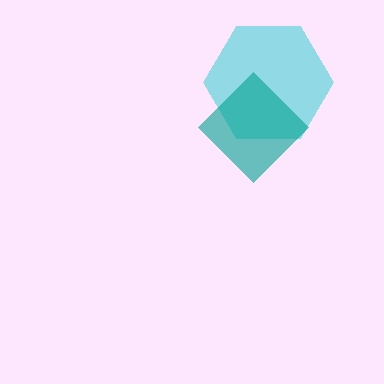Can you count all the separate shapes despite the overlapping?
Yes, there are 2 separate shapes.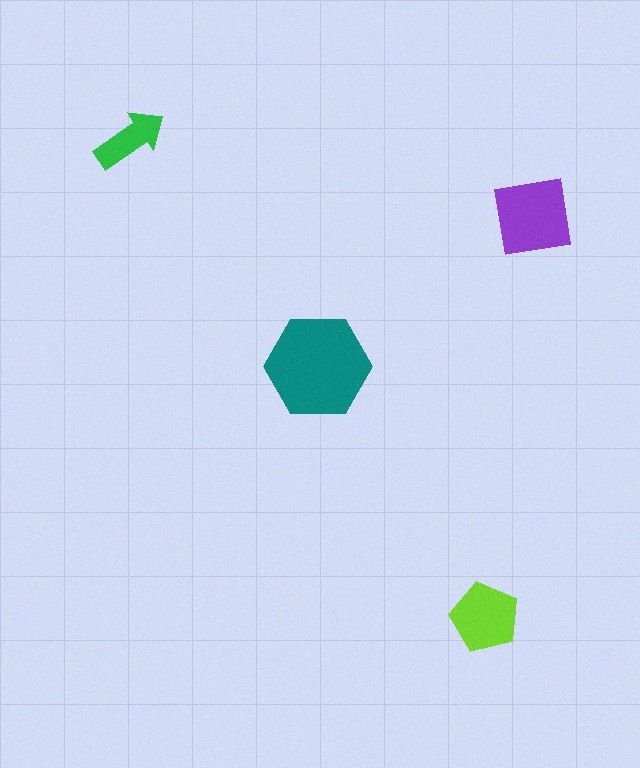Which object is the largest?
The teal hexagon.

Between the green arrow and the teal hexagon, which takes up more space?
The teal hexagon.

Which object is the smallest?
The green arrow.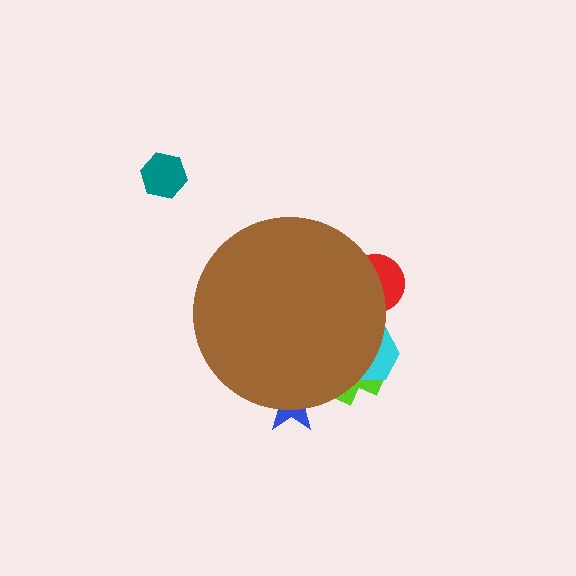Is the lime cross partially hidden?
Yes, the lime cross is partially hidden behind the brown circle.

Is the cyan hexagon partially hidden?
Yes, the cyan hexagon is partially hidden behind the brown circle.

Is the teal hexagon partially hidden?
No, the teal hexagon is fully visible.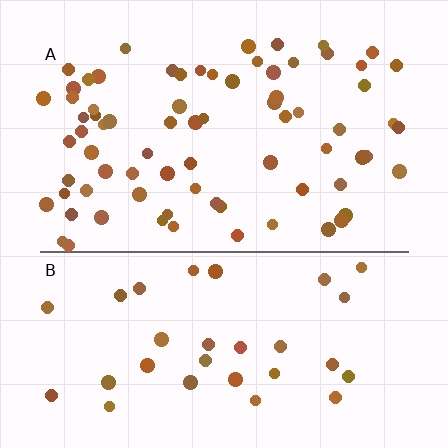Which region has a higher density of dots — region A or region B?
A (the top).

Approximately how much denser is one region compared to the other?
Approximately 2.3× — region A over region B.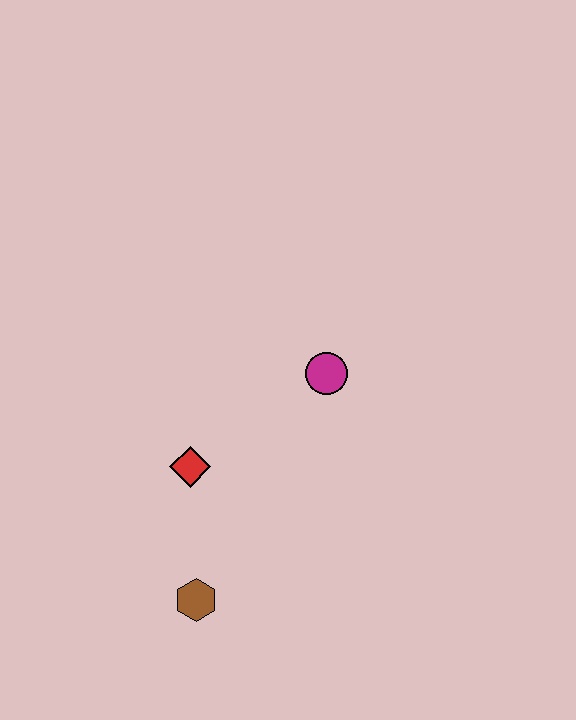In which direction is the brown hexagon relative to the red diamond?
The brown hexagon is below the red diamond.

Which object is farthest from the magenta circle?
The brown hexagon is farthest from the magenta circle.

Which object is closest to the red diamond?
The brown hexagon is closest to the red diamond.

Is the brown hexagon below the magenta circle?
Yes